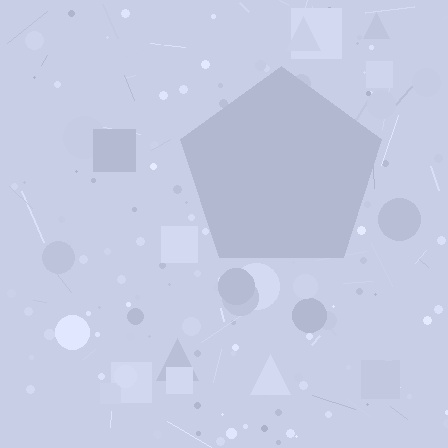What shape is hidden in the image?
A pentagon is hidden in the image.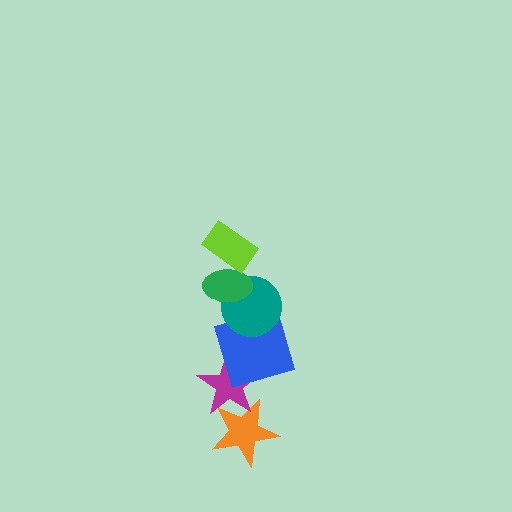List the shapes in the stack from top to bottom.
From top to bottom: the lime rectangle, the green ellipse, the teal circle, the blue square, the magenta star, the orange star.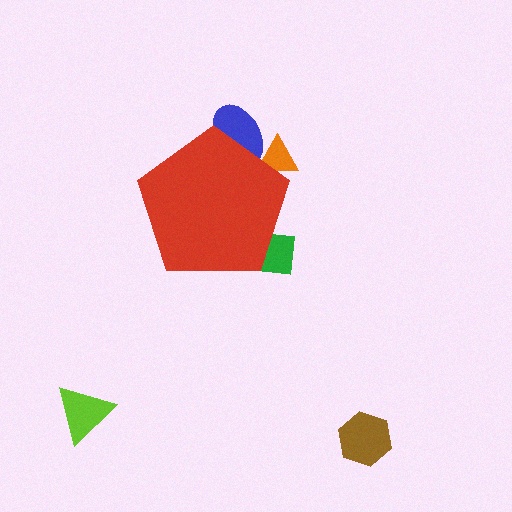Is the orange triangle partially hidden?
Yes, the orange triangle is partially hidden behind the red pentagon.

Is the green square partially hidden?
Yes, the green square is partially hidden behind the red pentagon.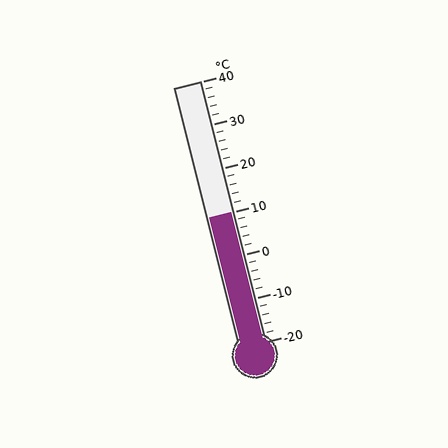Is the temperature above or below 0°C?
The temperature is above 0°C.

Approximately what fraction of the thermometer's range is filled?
The thermometer is filled to approximately 50% of its range.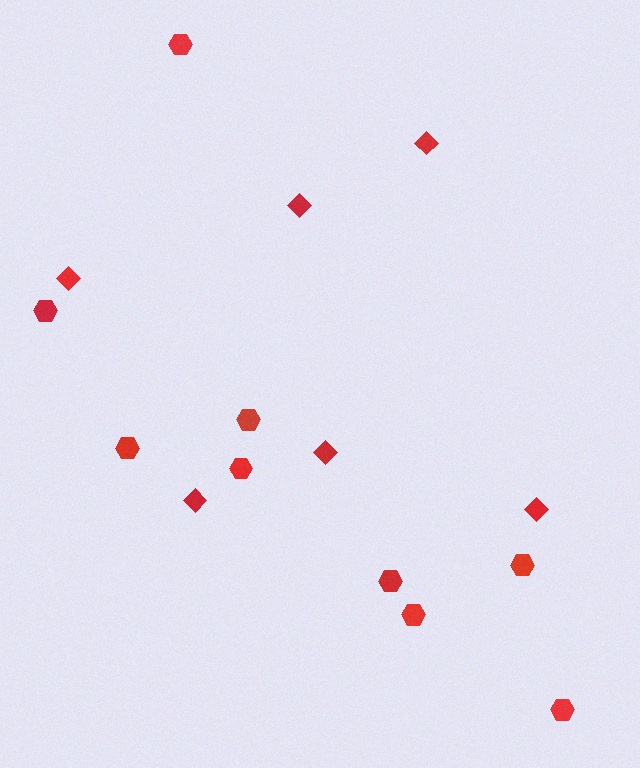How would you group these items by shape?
There are 2 groups: one group of diamonds (6) and one group of hexagons (9).